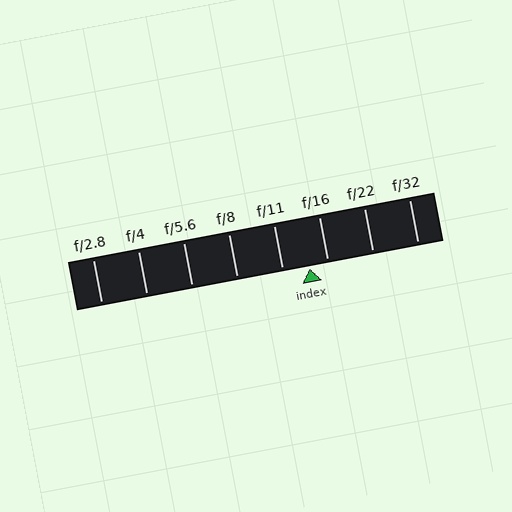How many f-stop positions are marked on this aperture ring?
There are 8 f-stop positions marked.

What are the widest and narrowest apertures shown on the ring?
The widest aperture shown is f/2.8 and the narrowest is f/32.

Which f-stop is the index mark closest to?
The index mark is closest to f/16.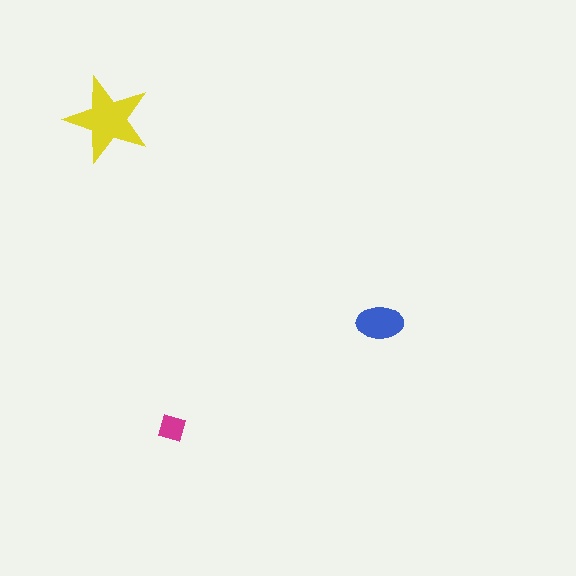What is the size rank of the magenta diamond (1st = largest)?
3rd.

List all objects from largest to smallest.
The yellow star, the blue ellipse, the magenta diamond.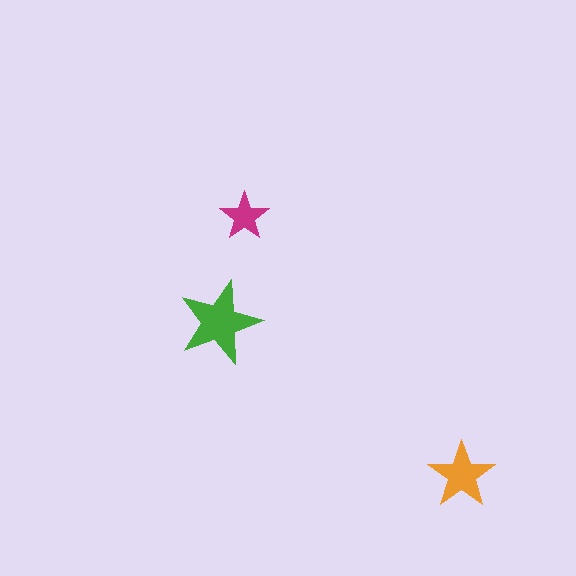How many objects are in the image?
There are 3 objects in the image.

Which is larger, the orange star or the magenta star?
The orange one.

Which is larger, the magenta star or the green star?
The green one.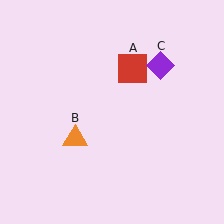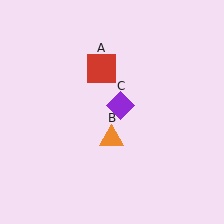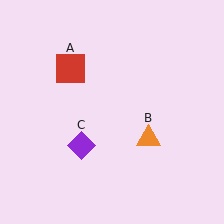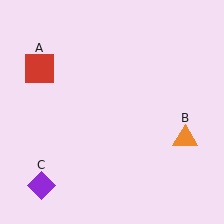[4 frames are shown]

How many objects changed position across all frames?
3 objects changed position: red square (object A), orange triangle (object B), purple diamond (object C).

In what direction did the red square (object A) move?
The red square (object A) moved left.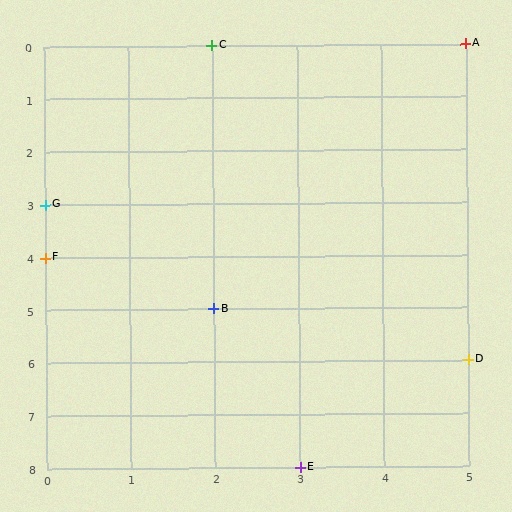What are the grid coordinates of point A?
Point A is at grid coordinates (5, 0).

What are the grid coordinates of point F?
Point F is at grid coordinates (0, 4).